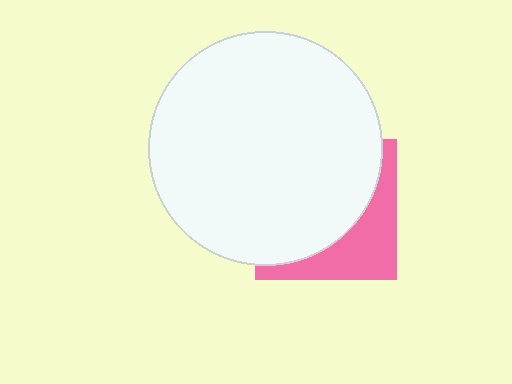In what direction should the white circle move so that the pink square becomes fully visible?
The white circle should move toward the upper-left. That is the shortest direction to clear the overlap and leave the pink square fully visible.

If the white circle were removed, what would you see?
You would see the complete pink square.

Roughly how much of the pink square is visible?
A small part of it is visible (roughly 34%).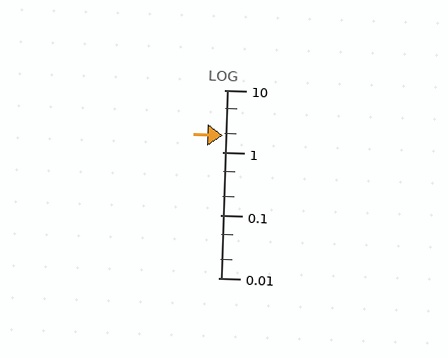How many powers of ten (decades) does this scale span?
The scale spans 3 decades, from 0.01 to 10.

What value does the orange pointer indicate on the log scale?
The pointer indicates approximately 1.9.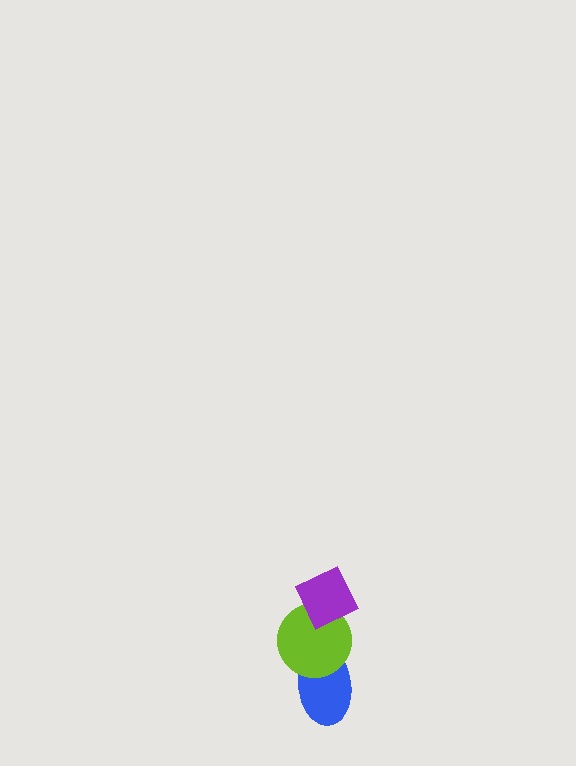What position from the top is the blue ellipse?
The blue ellipse is 3rd from the top.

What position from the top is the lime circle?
The lime circle is 2nd from the top.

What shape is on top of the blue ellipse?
The lime circle is on top of the blue ellipse.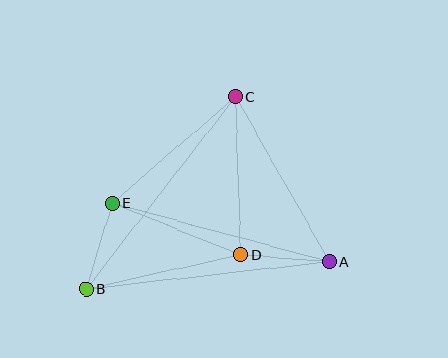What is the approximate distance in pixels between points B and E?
The distance between B and E is approximately 89 pixels.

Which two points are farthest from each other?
Points A and B are farthest from each other.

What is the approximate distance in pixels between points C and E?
The distance between C and E is approximately 162 pixels.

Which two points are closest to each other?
Points A and D are closest to each other.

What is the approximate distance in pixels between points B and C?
The distance between B and C is approximately 243 pixels.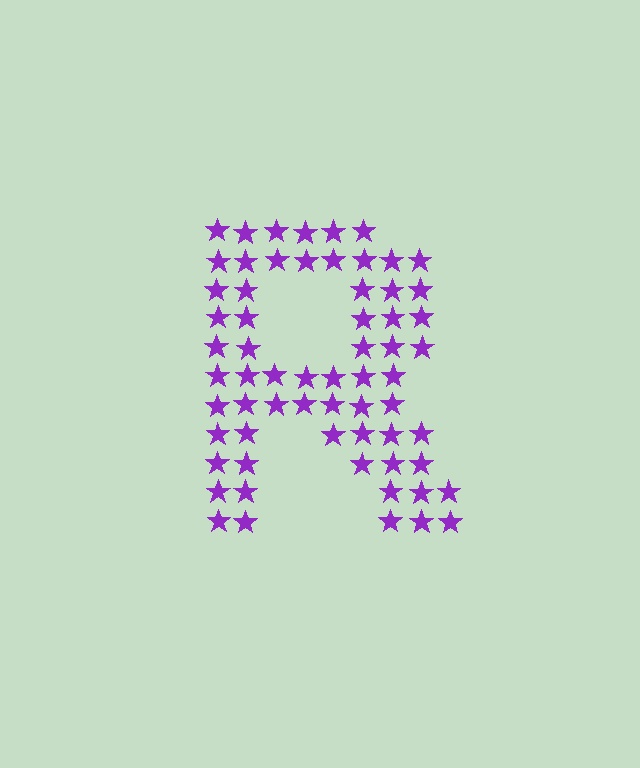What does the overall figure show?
The overall figure shows the letter R.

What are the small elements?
The small elements are stars.